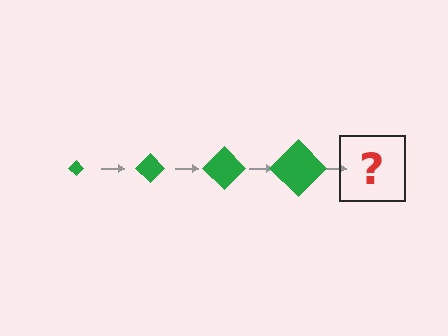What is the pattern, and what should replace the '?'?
The pattern is that the diamond gets progressively larger each step. The '?' should be a green diamond, larger than the previous one.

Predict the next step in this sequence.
The next step is a green diamond, larger than the previous one.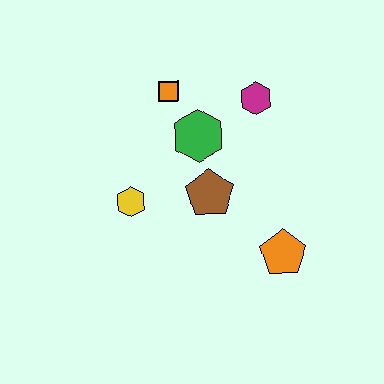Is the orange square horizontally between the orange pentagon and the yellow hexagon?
Yes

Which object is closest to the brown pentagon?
The green hexagon is closest to the brown pentagon.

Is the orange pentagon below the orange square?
Yes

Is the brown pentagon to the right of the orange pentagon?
No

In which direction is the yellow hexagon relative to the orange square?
The yellow hexagon is below the orange square.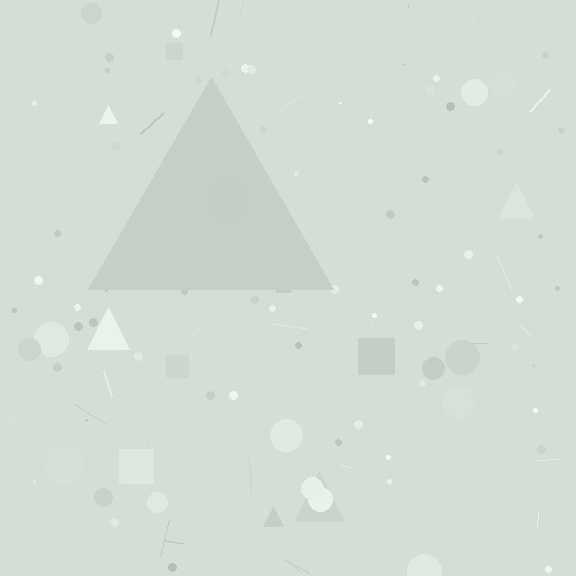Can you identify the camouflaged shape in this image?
The camouflaged shape is a triangle.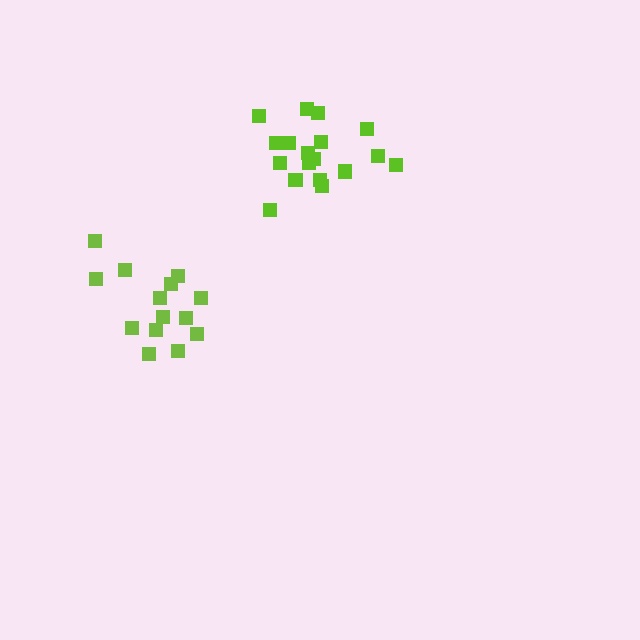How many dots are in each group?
Group 1: 18 dots, Group 2: 14 dots (32 total).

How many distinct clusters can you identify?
There are 2 distinct clusters.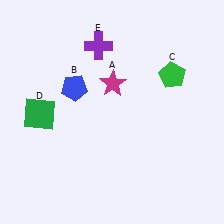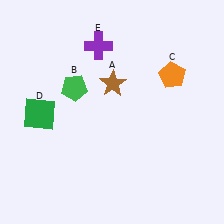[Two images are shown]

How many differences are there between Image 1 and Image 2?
There are 3 differences between the two images.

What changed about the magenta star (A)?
In Image 1, A is magenta. In Image 2, it changed to brown.